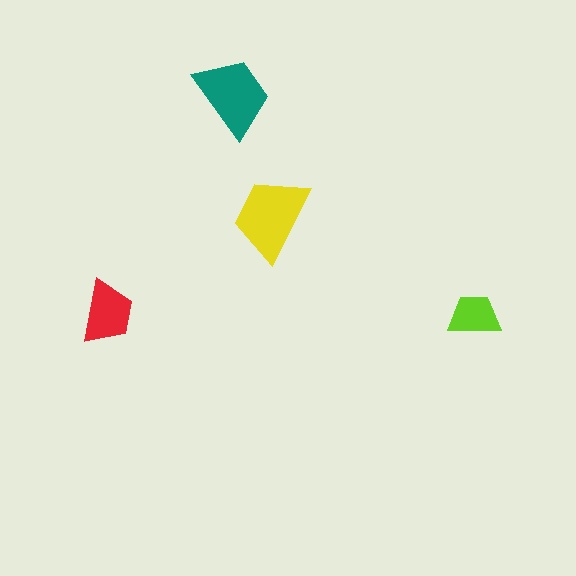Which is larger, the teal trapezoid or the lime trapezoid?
The teal one.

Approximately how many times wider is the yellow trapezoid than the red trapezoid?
About 1.5 times wider.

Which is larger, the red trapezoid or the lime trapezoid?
The red one.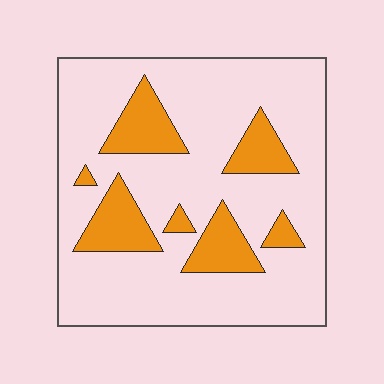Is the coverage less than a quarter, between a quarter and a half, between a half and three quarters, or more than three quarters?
Less than a quarter.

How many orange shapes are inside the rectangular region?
7.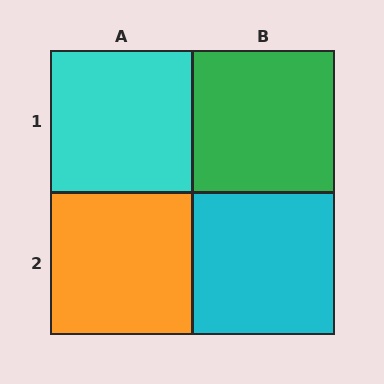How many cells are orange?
1 cell is orange.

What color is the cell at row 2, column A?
Orange.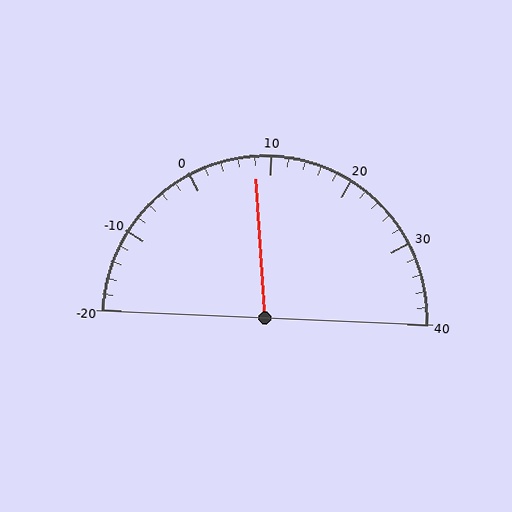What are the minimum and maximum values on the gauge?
The gauge ranges from -20 to 40.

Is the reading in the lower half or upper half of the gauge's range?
The reading is in the lower half of the range (-20 to 40).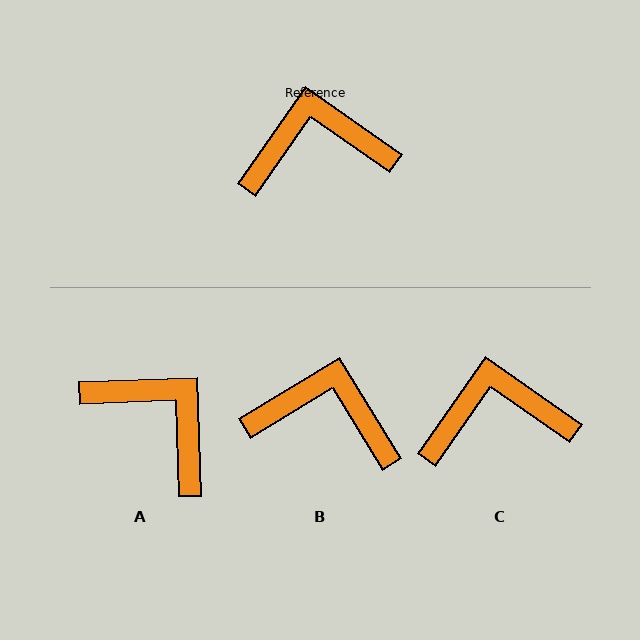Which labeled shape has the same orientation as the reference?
C.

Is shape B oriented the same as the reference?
No, it is off by about 24 degrees.